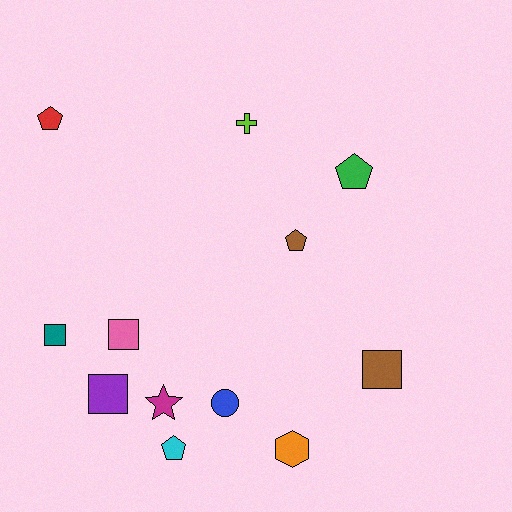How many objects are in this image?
There are 12 objects.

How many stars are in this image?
There is 1 star.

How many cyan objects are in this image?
There is 1 cyan object.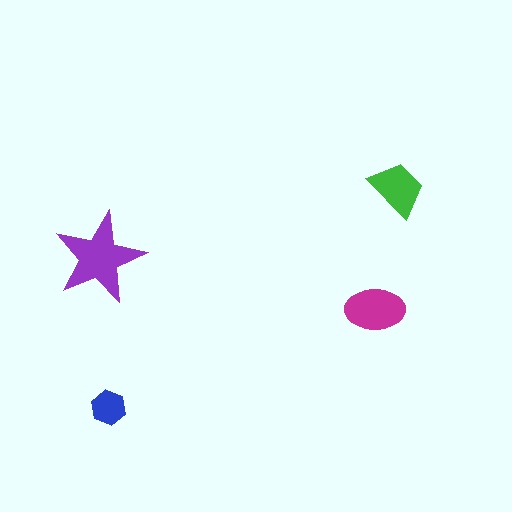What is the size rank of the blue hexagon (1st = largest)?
4th.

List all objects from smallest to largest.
The blue hexagon, the green trapezoid, the magenta ellipse, the purple star.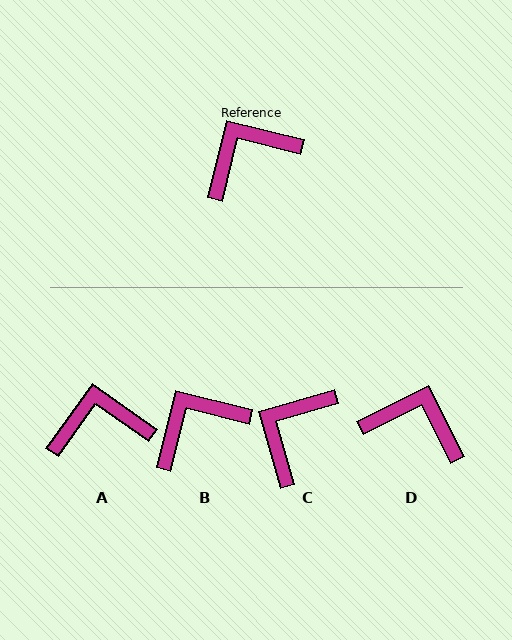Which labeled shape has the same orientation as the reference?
B.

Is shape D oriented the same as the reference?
No, it is off by about 49 degrees.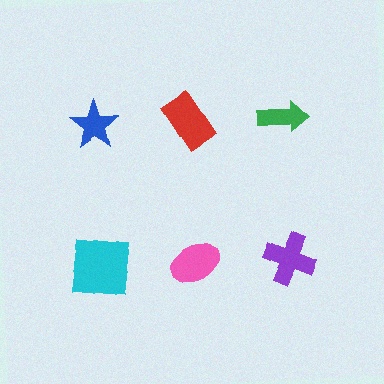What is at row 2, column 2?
A pink ellipse.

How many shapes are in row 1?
3 shapes.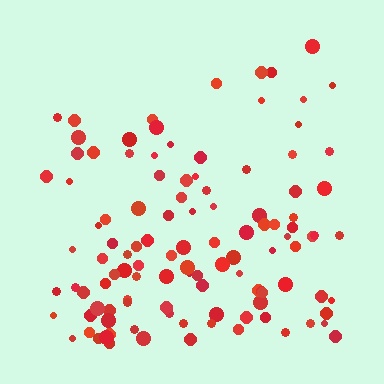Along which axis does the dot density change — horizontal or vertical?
Vertical.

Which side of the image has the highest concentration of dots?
The bottom.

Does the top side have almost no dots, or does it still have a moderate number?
Still a moderate number, just noticeably fewer than the bottom.